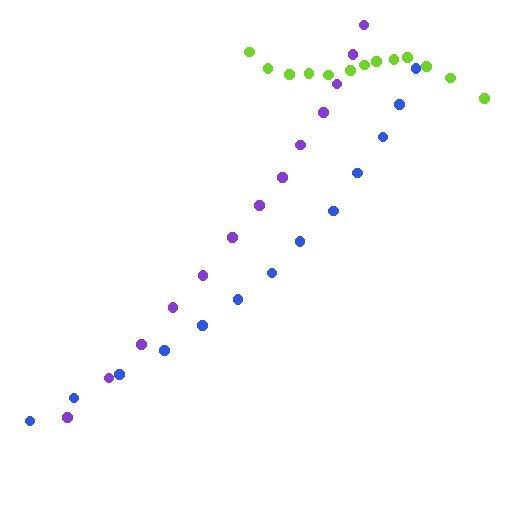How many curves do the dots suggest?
There are 3 distinct paths.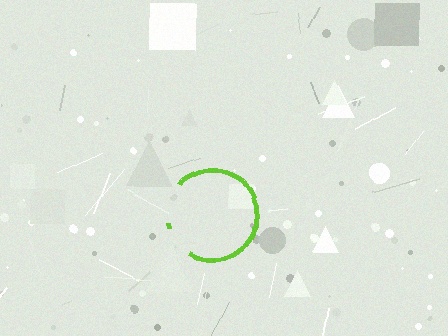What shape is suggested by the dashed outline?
The dashed outline suggests a circle.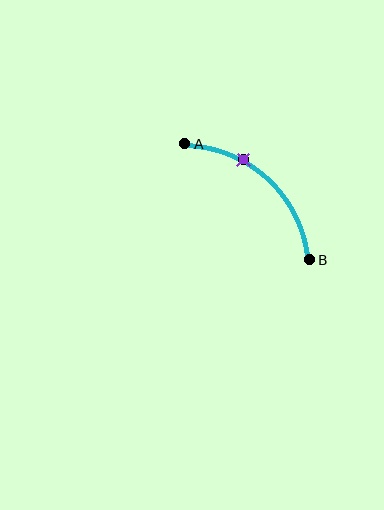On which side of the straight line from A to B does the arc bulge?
The arc bulges above and to the right of the straight line connecting A and B.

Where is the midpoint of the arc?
The arc midpoint is the point on the curve farthest from the straight line joining A and B. It sits above and to the right of that line.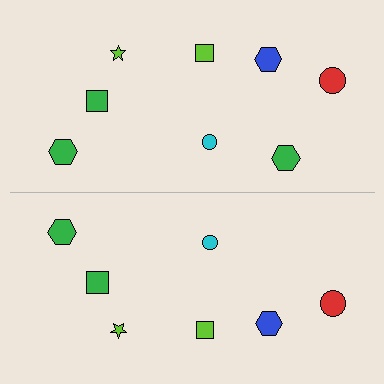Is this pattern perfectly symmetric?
No, the pattern is not perfectly symmetric. A green hexagon is missing from the bottom side.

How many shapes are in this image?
There are 15 shapes in this image.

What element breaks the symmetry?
A green hexagon is missing from the bottom side.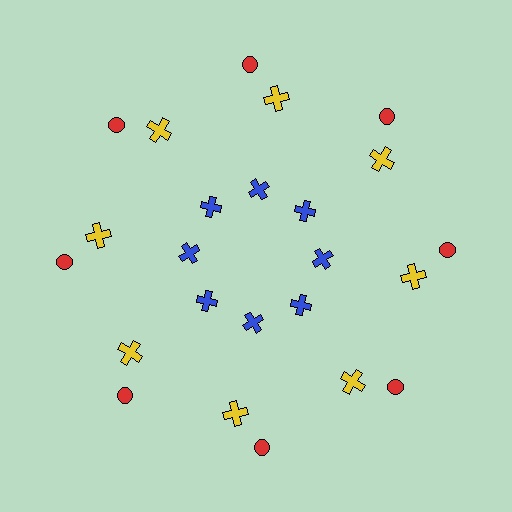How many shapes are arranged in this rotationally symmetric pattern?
There are 24 shapes, arranged in 8 groups of 3.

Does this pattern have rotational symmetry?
Yes, this pattern has 8-fold rotational symmetry. It looks the same after rotating 45 degrees around the center.